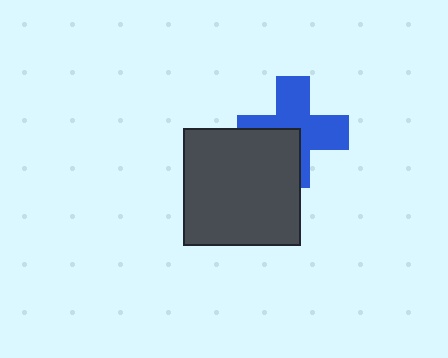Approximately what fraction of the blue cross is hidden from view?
Roughly 37% of the blue cross is hidden behind the dark gray square.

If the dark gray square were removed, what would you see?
You would see the complete blue cross.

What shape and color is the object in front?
The object in front is a dark gray square.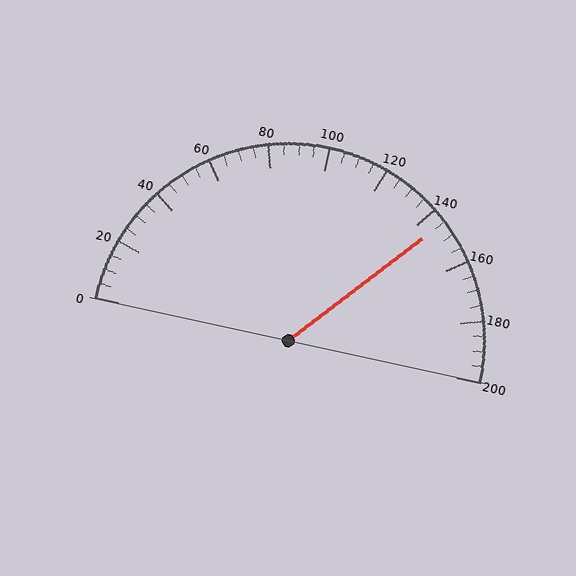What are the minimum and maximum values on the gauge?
The gauge ranges from 0 to 200.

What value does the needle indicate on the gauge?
The needle indicates approximately 145.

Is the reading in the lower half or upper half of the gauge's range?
The reading is in the upper half of the range (0 to 200).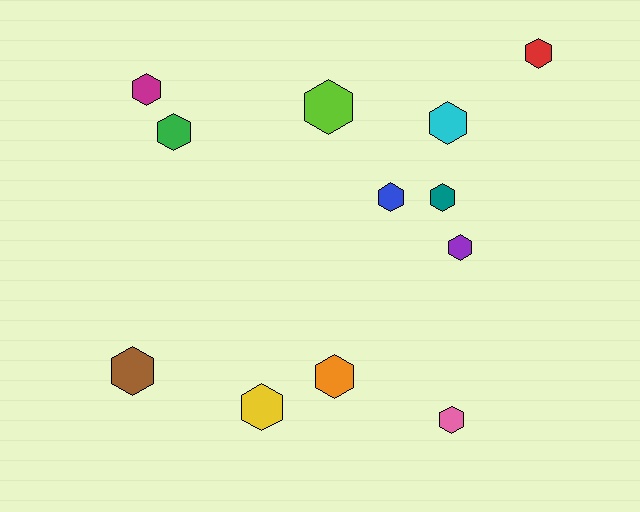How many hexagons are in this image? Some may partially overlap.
There are 12 hexagons.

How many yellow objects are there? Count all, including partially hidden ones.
There is 1 yellow object.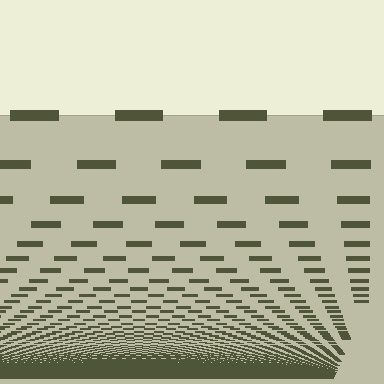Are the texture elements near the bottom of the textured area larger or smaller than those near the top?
Smaller. The gradient is inverted — elements near the bottom are smaller and denser.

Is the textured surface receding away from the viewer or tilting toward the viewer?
The surface appears to tilt toward the viewer. Texture elements get larger and sparser toward the top.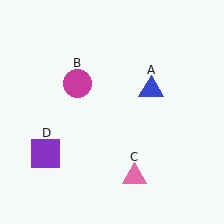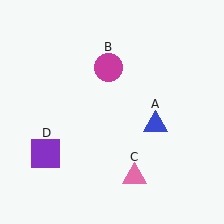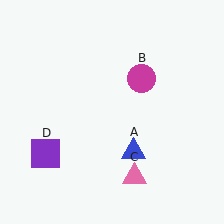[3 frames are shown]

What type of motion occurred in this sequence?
The blue triangle (object A), magenta circle (object B) rotated clockwise around the center of the scene.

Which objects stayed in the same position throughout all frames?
Pink triangle (object C) and purple square (object D) remained stationary.